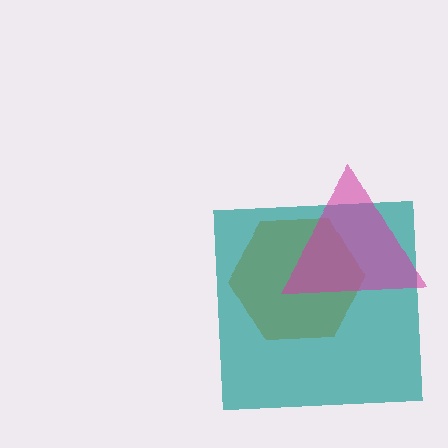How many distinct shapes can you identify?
There are 3 distinct shapes: an orange hexagon, a teal square, a magenta triangle.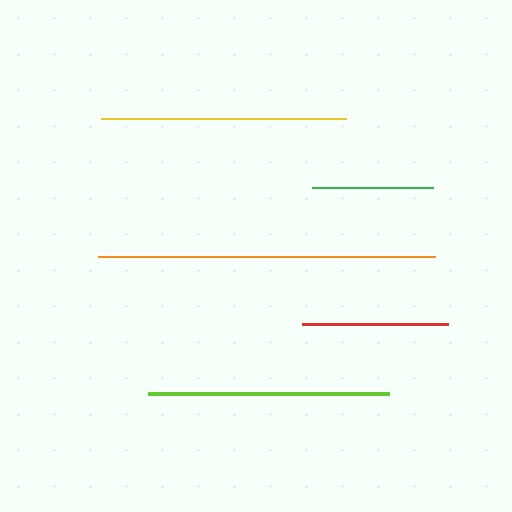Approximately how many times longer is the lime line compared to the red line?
The lime line is approximately 1.6 times the length of the red line.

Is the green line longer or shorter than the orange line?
The orange line is longer than the green line.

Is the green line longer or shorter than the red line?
The red line is longer than the green line.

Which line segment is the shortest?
The green line is the shortest at approximately 121 pixels.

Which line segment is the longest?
The orange line is the longest at approximately 337 pixels.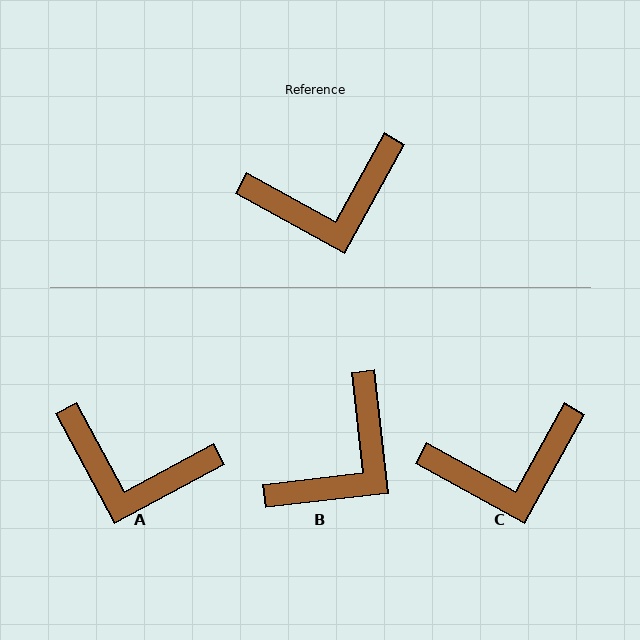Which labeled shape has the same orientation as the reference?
C.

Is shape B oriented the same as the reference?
No, it is off by about 35 degrees.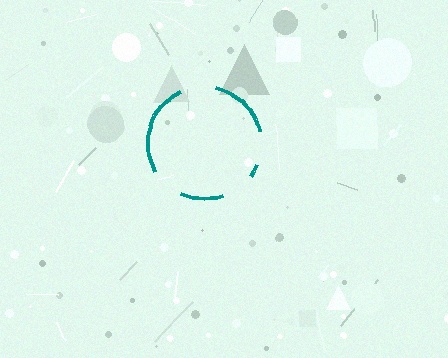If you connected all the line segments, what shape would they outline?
They would outline a circle.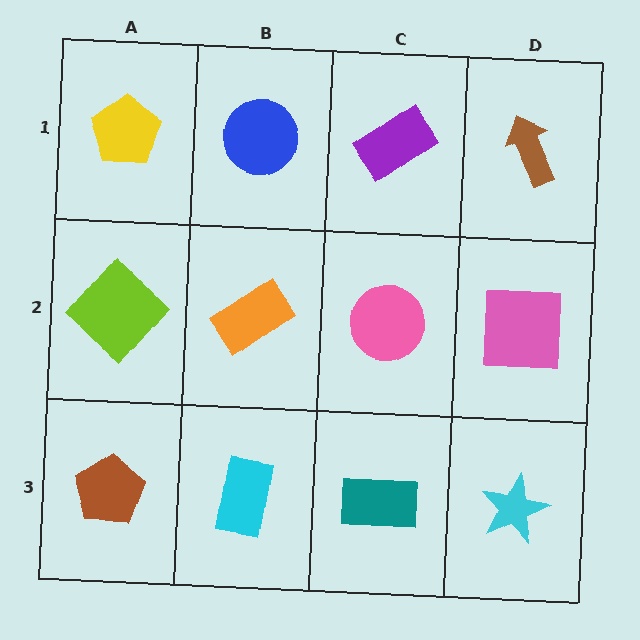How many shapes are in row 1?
4 shapes.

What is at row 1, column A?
A yellow pentagon.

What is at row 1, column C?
A purple rectangle.